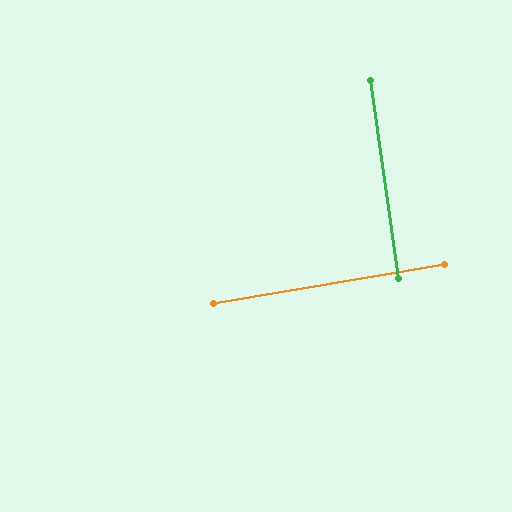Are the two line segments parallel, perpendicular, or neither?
Perpendicular — they meet at approximately 88°.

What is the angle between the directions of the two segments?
Approximately 88 degrees.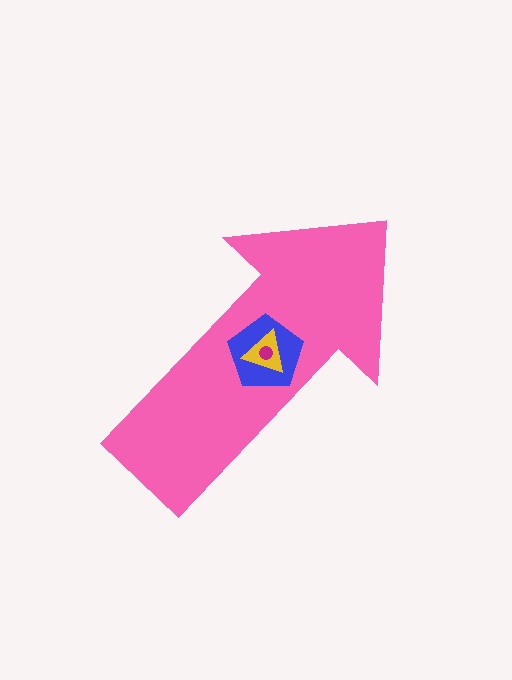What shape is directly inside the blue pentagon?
The yellow triangle.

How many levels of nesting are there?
4.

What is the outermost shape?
The pink arrow.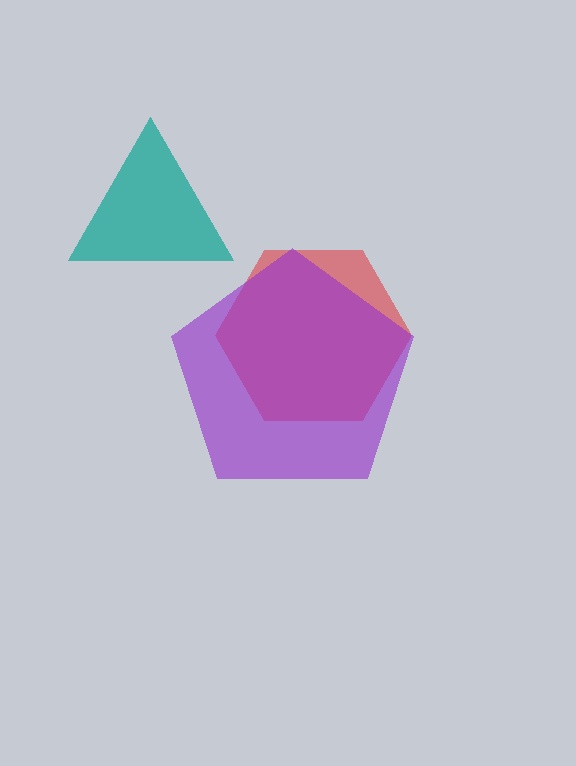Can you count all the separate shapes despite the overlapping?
Yes, there are 3 separate shapes.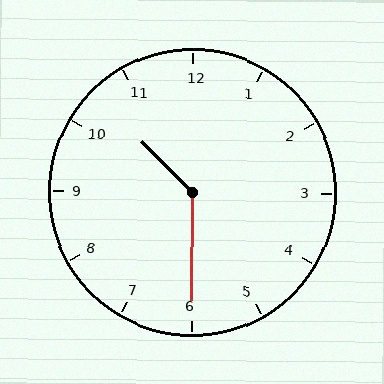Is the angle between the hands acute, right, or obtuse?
It is obtuse.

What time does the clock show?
10:30.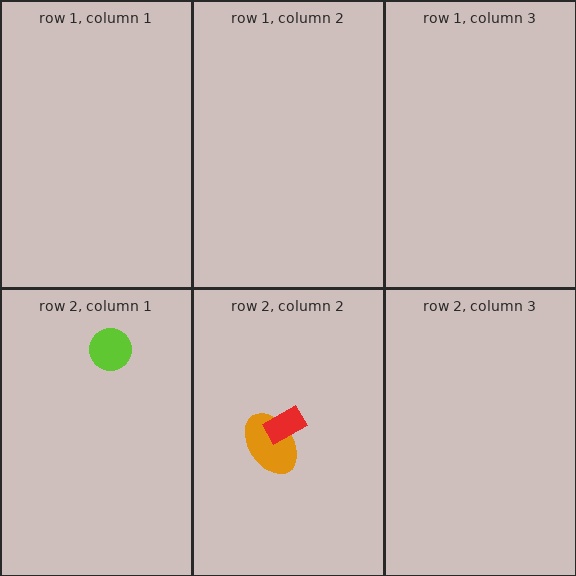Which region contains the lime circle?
The row 2, column 1 region.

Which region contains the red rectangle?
The row 2, column 2 region.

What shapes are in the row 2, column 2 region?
The orange ellipse, the red rectangle.